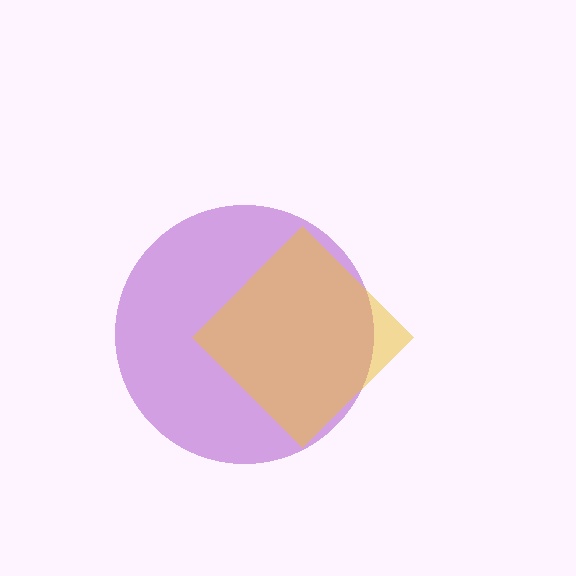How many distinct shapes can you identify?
There are 2 distinct shapes: a purple circle, a yellow diamond.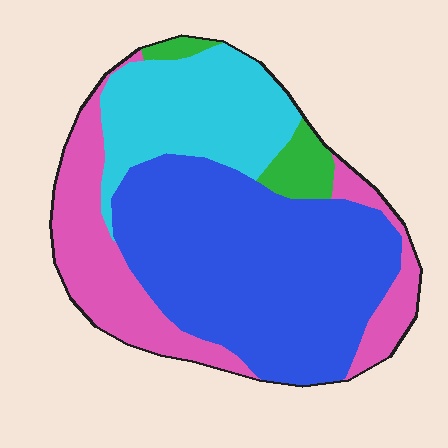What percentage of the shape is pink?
Pink takes up between a sixth and a third of the shape.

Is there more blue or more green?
Blue.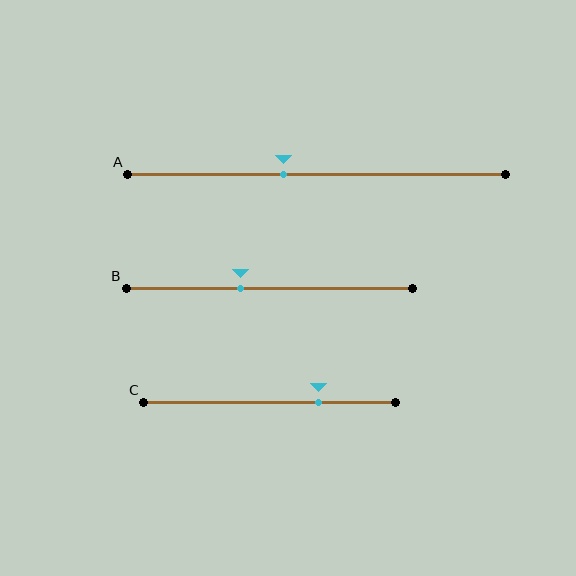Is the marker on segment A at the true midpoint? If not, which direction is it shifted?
No, the marker on segment A is shifted to the left by about 9% of the segment length.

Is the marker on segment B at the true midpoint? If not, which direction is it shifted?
No, the marker on segment B is shifted to the left by about 10% of the segment length.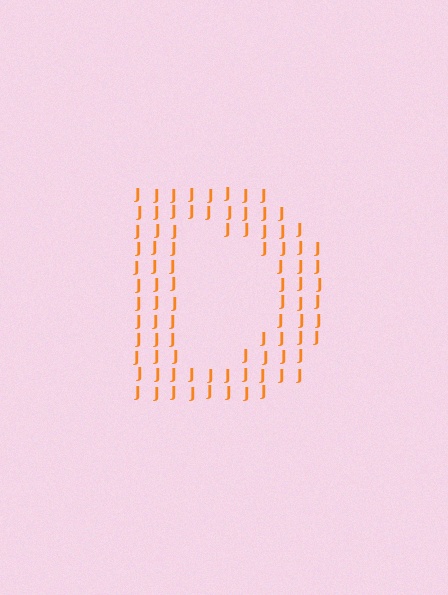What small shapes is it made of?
It is made of small letter J's.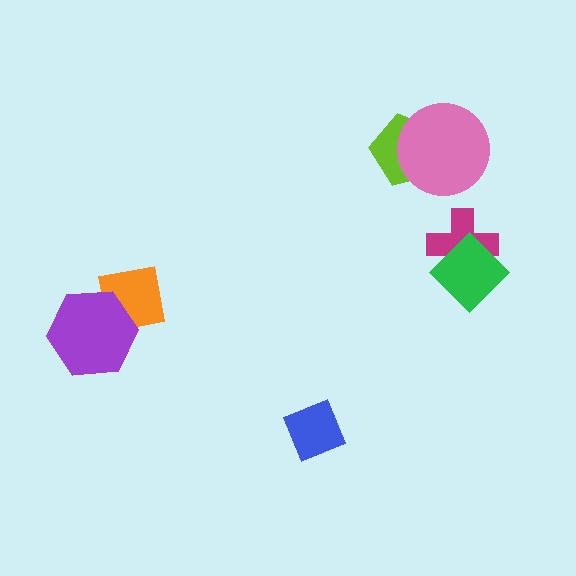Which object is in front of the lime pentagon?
The pink circle is in front of the lime pentagon.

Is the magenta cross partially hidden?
Yes, it is partially covered by another shape.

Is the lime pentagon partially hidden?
Yes, it is partially covered by another shape.